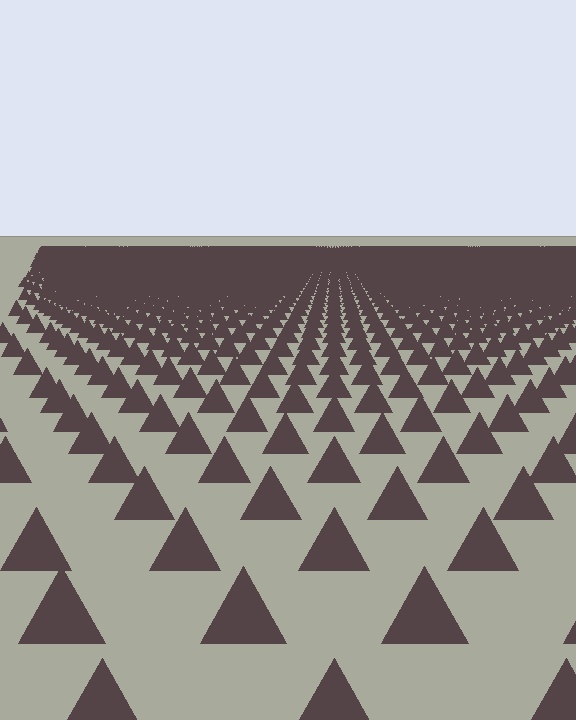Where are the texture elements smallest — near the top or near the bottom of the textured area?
Near the top.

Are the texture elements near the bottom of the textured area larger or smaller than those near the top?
Larger. Near the bottom, elements are closer to the viewer and appear at a bigger on-screen size.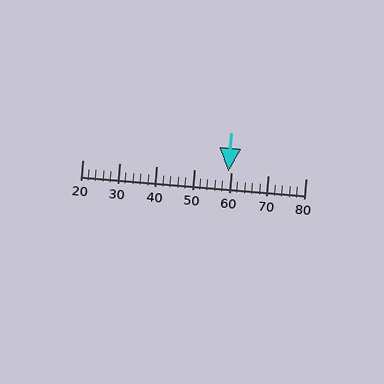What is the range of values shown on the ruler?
The ruler shows values from 20 to 80.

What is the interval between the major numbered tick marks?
The major tick marks are spaced 10 units apart.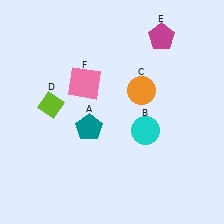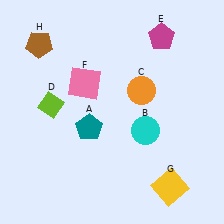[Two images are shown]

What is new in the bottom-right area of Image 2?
A yellow square (G) was added in the bottom-right area of Image 2.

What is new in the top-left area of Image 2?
A brown pentagon (H) was added in the top-left area of Image 2.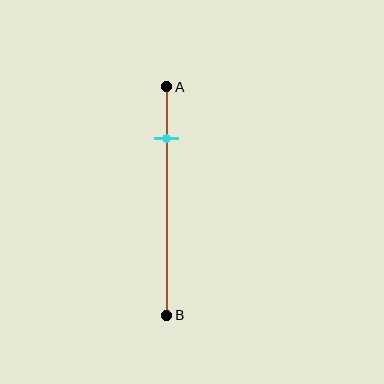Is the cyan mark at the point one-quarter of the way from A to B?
Yes, the mark is approximately at the one-quarter point.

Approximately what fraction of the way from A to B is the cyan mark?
The cyan mark is approximately 25% of the way from A to B.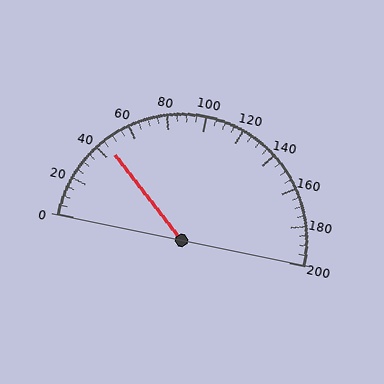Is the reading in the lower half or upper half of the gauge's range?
The reading is in the lower half of the range (0 to 200).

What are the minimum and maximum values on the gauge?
The gauge ranges from 0 to 200.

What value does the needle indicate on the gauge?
The needle indicates approximately 45.